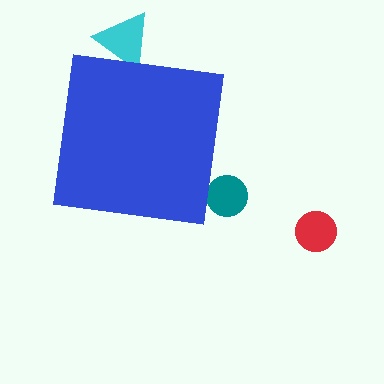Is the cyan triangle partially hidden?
Yes, the cyan triangle is partially hidden behind the blue square.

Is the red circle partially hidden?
No, the red circle is fully visible.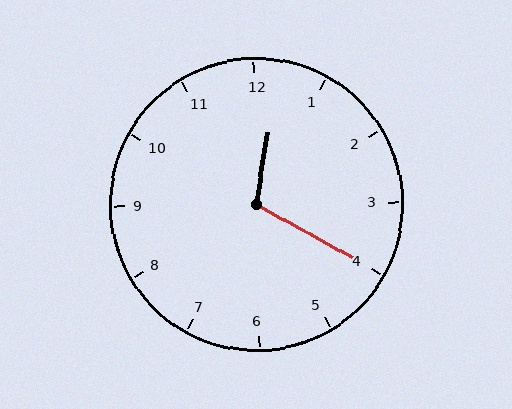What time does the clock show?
12:20.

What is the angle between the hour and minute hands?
Approximately 110 degrees.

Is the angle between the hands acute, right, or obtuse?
It is obtuse.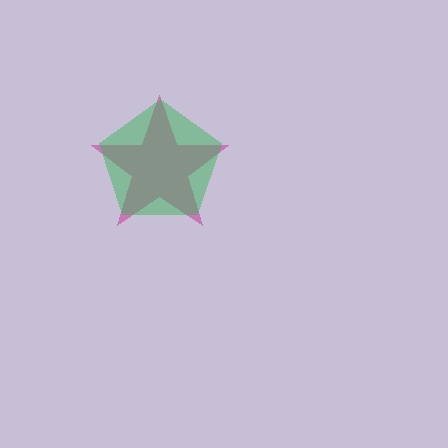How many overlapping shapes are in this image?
There are 2 overlapping shapes in the image.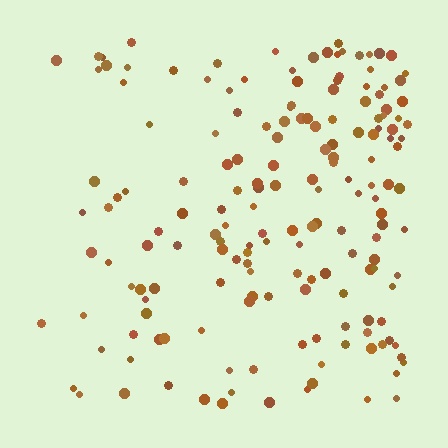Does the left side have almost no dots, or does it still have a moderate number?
Still a moderate number, just noticeably fewer than the right.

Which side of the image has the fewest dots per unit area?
The left.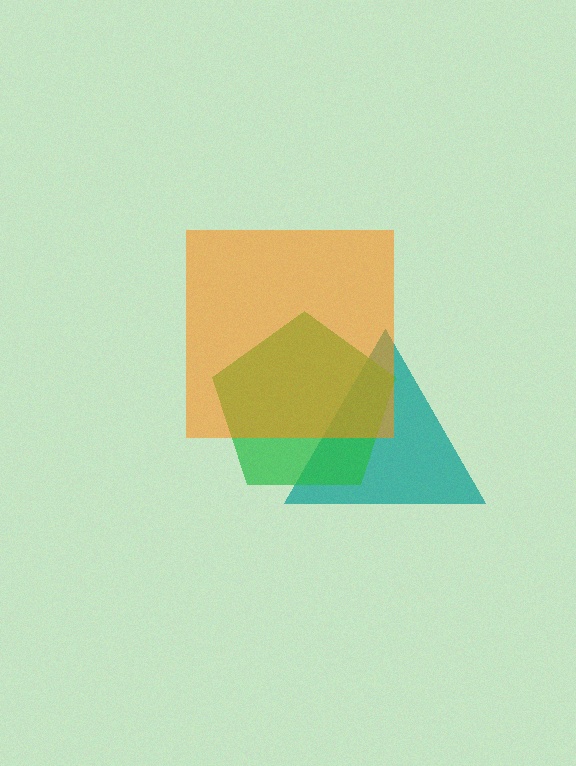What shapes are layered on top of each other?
The layered shapes are: a teal triangle, a green pentagon, an orange square.